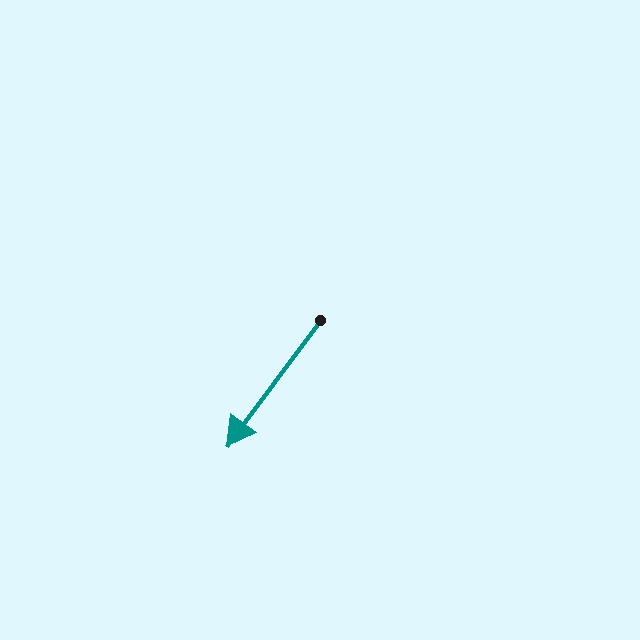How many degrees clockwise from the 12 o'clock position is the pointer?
Approximately 217 degrees.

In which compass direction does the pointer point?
Southwest.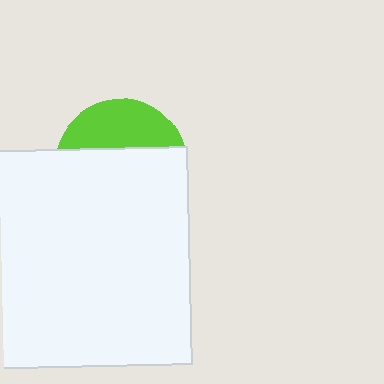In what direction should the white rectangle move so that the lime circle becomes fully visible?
The white rectangle should move down. That is the shortest direction to clear the overlap and leave the lime circle fully visible.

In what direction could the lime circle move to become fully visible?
The lime circle could move up. That would shift it out from behind the white rectangle entirely.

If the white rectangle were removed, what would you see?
You would see the complete lime circle.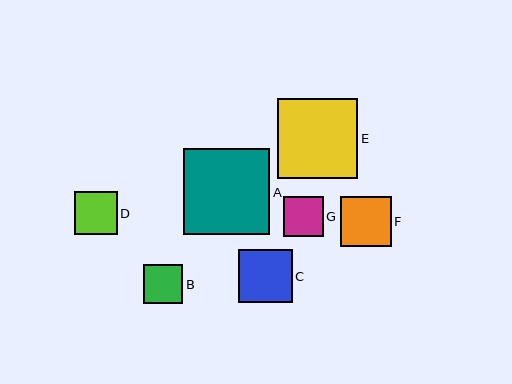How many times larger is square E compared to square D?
Square E is approximately 1.9 times the size of square D.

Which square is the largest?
Square A is the largest with a size of approximately 86 pixels.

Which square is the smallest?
Square B is the smallest with a size of approximately 39 pixels.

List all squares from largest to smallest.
From largest to smallest: A, E, C, F, D, G, B.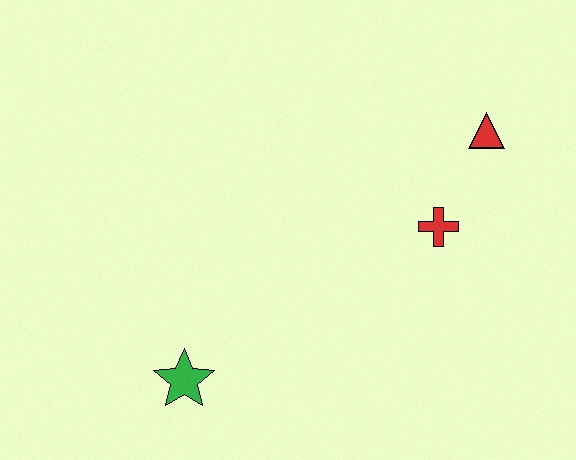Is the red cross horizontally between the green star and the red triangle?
Yes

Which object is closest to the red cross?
The red triangle is closest to the red cross.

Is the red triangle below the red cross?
No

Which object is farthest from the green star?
The red triangle is farthest from the green star.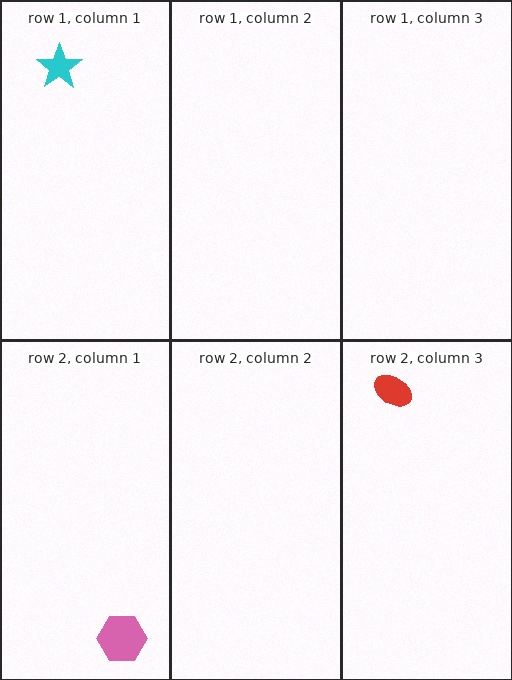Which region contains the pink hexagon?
The row 2, column 1 region.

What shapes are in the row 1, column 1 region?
The cyan star.